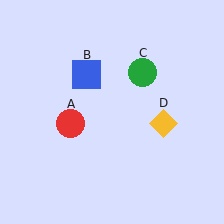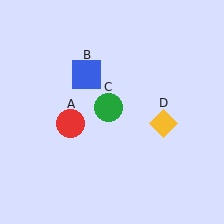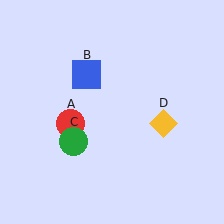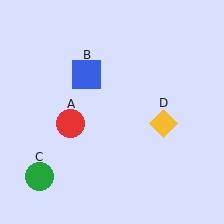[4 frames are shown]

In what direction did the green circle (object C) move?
The green circle (object C) moved down and to the left.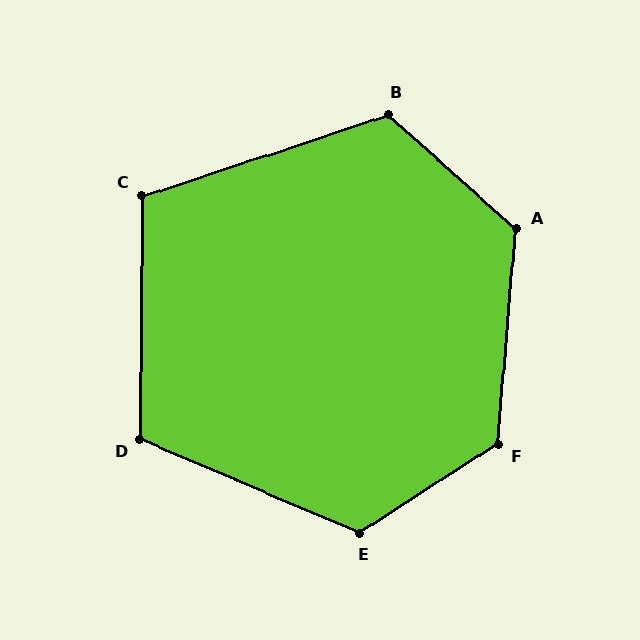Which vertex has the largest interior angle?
F, at approximately 128 degrees.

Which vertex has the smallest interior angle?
C, at approximately 109 degrees.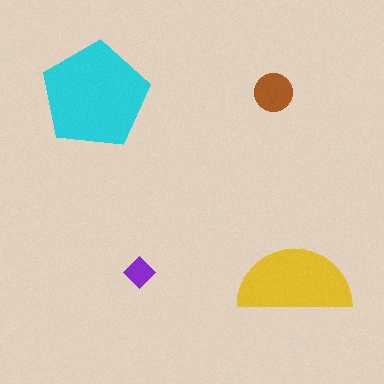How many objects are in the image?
There are 4 objects in the image.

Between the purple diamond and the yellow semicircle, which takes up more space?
The yellow semicircle.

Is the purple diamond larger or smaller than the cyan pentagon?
Smaller.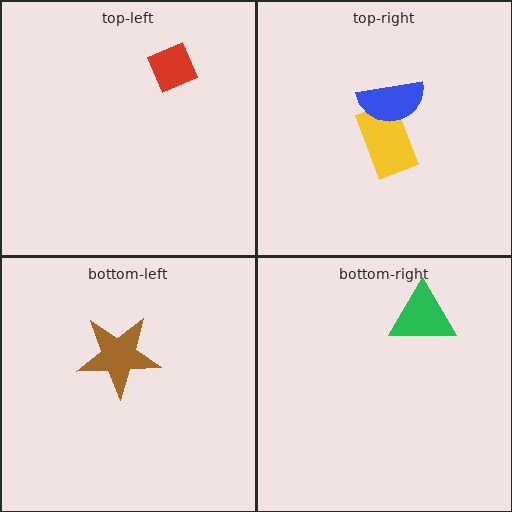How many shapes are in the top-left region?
1.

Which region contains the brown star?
The bottom-left region.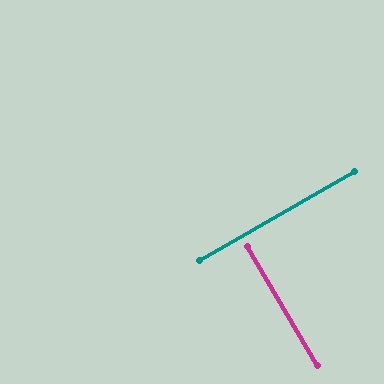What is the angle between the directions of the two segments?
Approximately 89 degrees.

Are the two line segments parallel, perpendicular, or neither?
Perpendicular — they meet at approximately 89°.